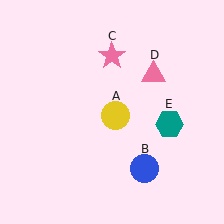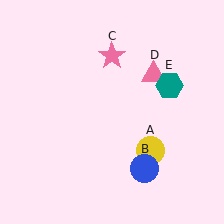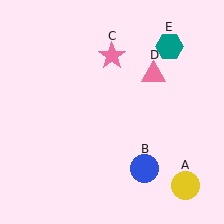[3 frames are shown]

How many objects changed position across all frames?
2 objects changed position: yellow circle (object A), teal hexagon (object E).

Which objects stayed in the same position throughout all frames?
Blue circle (object B) and pink star (object C) and pink triangle (object D) remained stationary.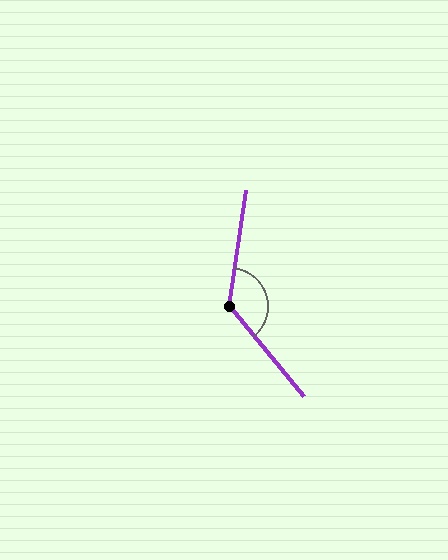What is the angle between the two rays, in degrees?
Approximately 133 degrees.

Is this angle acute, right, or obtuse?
It is obtuse.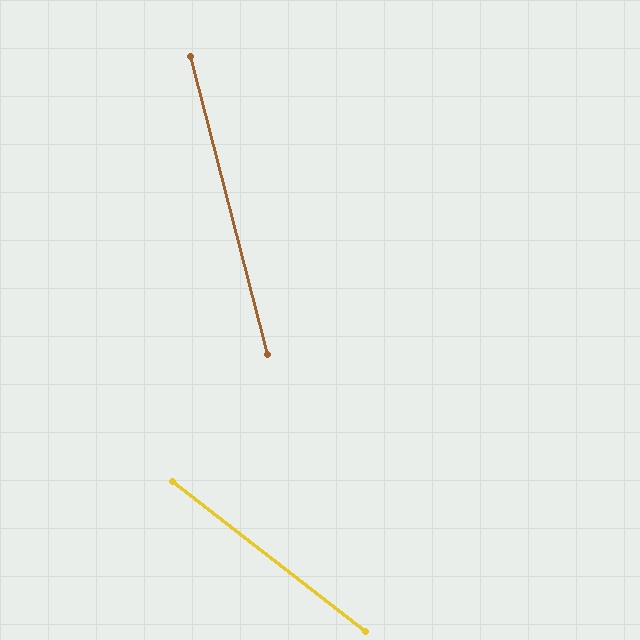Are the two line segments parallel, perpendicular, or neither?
Neither parallel nor perpendicular — they differ by about 38°.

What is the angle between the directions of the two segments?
Approximately 38 degrees.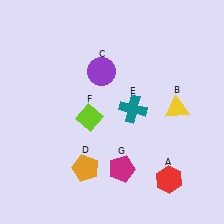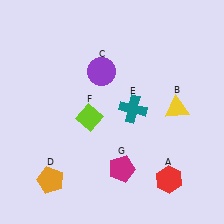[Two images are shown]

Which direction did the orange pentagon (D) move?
The orange pentagon (D) moved left.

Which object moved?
The orange pentagon (D) moved left.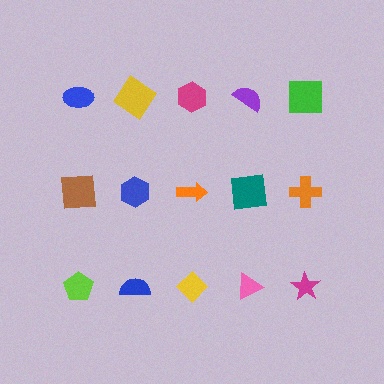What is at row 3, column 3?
A yellow diamond.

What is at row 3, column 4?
A pink triangle.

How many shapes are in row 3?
5 shapes.